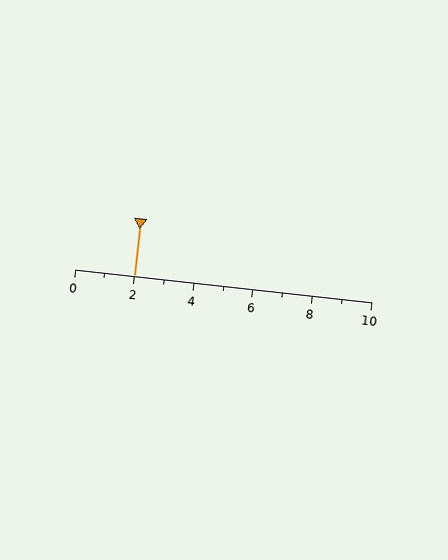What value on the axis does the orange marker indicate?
The marker indicates approximately 2.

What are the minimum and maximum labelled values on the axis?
The axis runs from 0 to 10.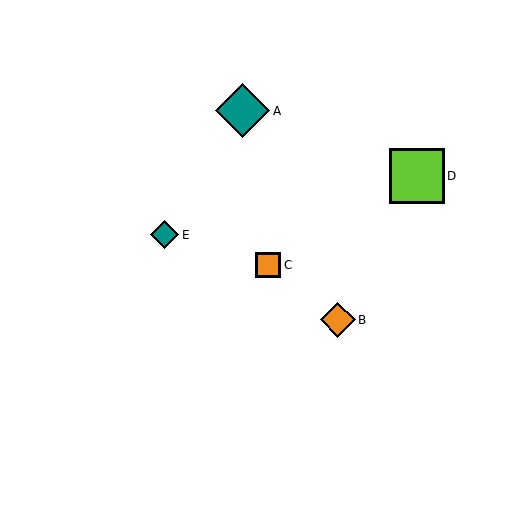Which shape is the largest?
The lime square (labeled D) is the largest.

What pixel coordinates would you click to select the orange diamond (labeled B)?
Click at (338, 320) to select the orange diamond B.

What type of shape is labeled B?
Shape B is an orange diamond.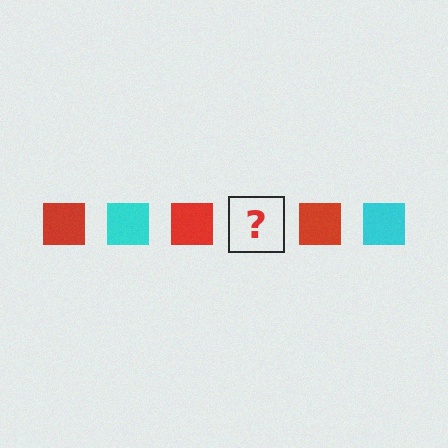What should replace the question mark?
The question mark should be replaced with a cyan square.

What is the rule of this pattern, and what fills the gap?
The rule is that the pattern cycles through red, cyan squares. The gap should be filled with a cyan square.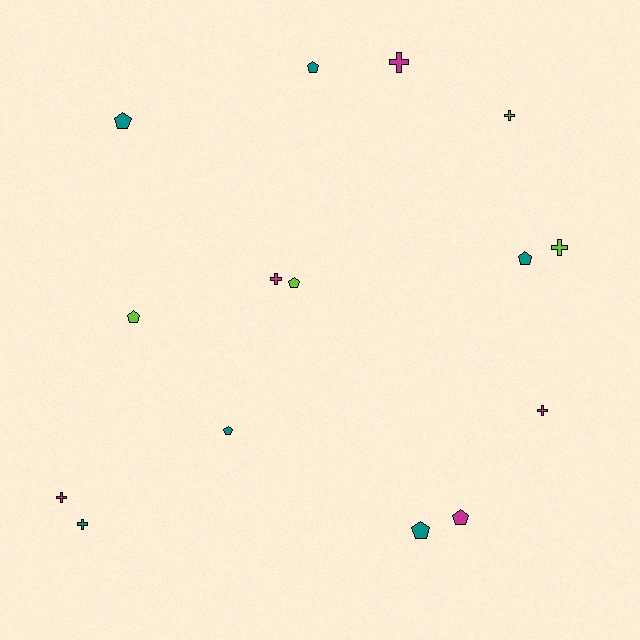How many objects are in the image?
There are 15 objects.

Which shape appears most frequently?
Pentagon, with 8 objects.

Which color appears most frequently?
Teal, with 6 objects.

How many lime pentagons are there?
There are 2 lime pentagons.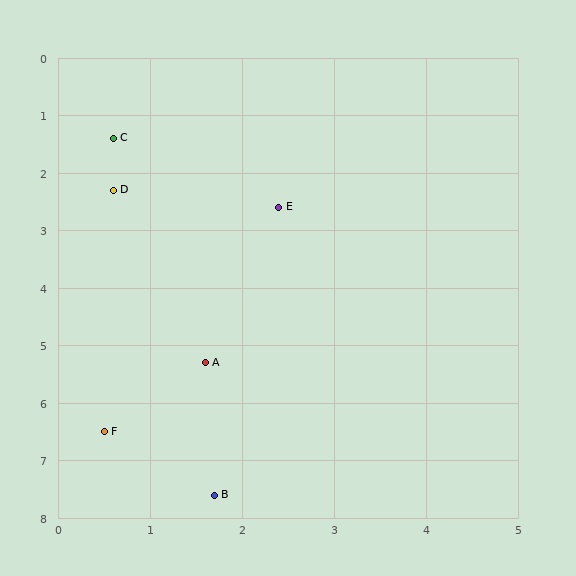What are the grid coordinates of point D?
Point D is at approximately (0.6, 2.3).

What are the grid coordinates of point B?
Point B is at approximately (1.7, 7.6).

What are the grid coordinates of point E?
Point E is at approximately (2.4, 2.6).